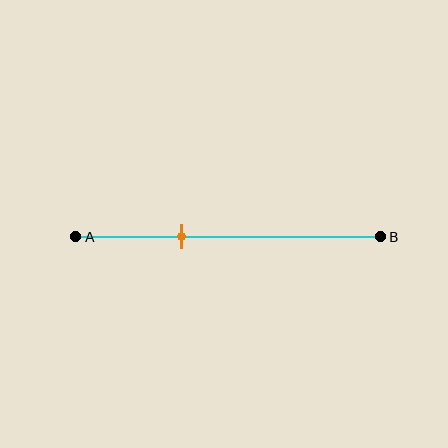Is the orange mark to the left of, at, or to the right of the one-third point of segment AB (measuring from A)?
The orange mark is approximately at the one-third point of segment AB.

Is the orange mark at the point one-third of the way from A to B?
Yes, the mark is approximately at the one-third point.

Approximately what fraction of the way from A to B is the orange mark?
The orange mark is approximately 35% of the way from A to B.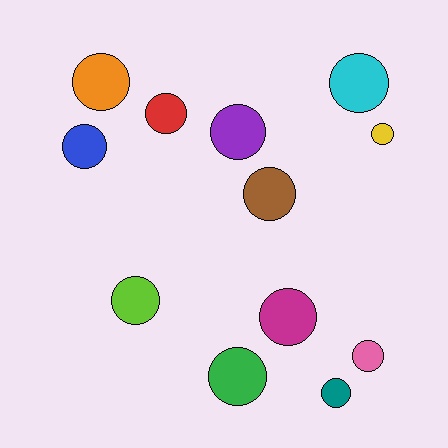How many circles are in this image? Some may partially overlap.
There are 12 circles.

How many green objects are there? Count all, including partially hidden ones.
There is 1 green object.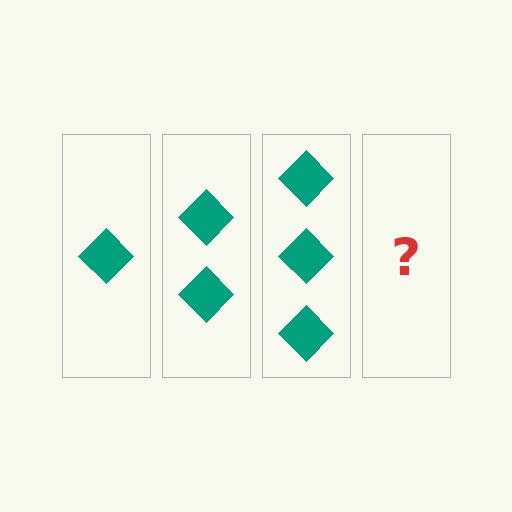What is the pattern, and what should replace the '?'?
The pattern is that each step adds one more diamond. The '?' should be 4 diamonds.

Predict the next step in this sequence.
The next step is 4 diamonds.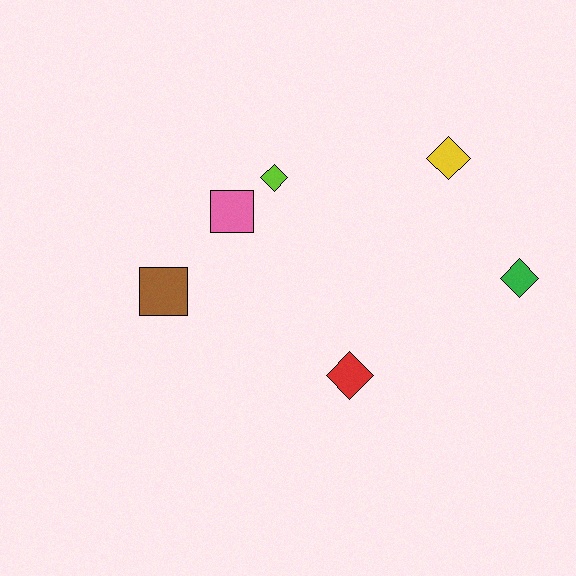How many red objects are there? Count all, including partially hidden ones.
There is 1 red object.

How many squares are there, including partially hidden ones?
There are 2 squares.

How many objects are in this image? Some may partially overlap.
There are 6 objects.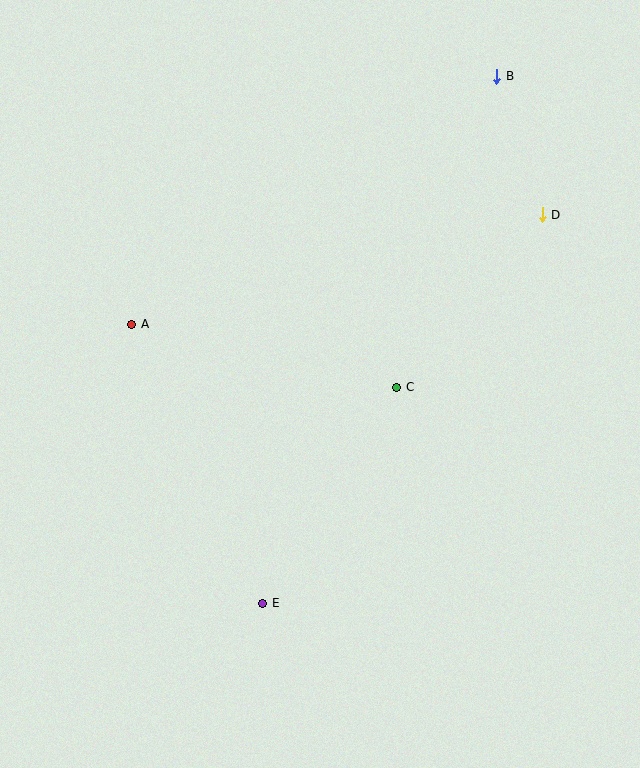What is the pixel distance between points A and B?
The distance between A and B is 441 pixels.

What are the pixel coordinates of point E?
Point E is at (263, 603).